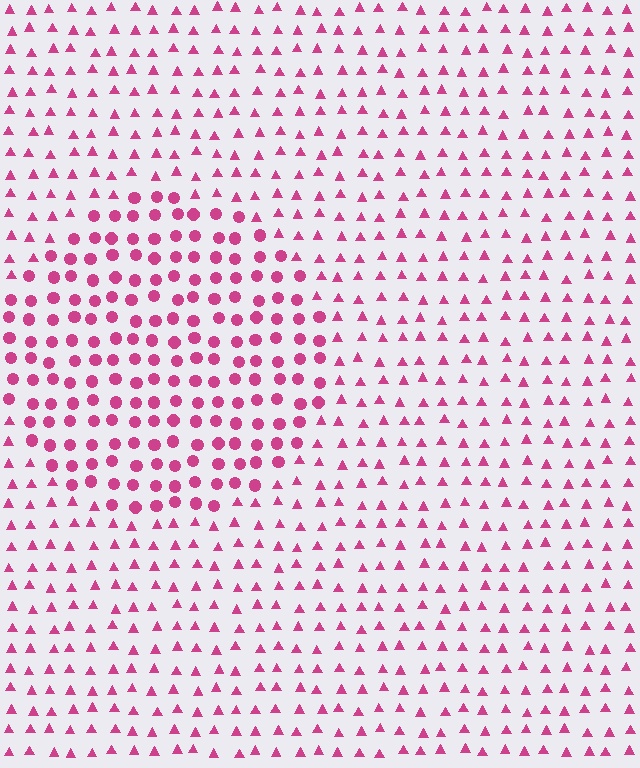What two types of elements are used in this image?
The image uses circles inside the circle region and triangles outside it.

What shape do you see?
I see a circle.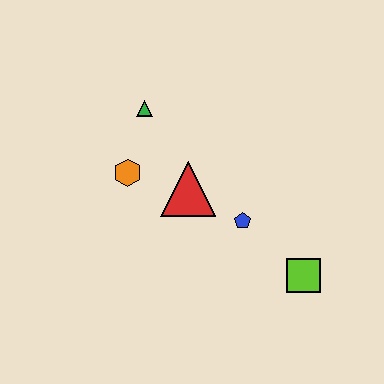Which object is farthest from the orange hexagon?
The lime square is farthest from the orange hexagon.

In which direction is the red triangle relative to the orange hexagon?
The red triangle is to the right of the orange hexagon.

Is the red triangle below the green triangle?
Yes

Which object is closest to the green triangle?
The orange hexagon is closest to the green triangle.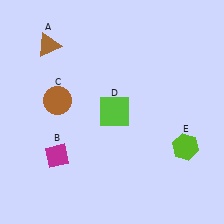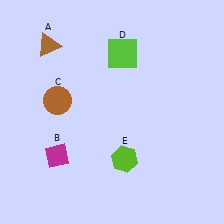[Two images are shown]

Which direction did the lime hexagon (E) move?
The lime hexagon (E) moved left.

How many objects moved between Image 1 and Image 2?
2 objects moved between the two images.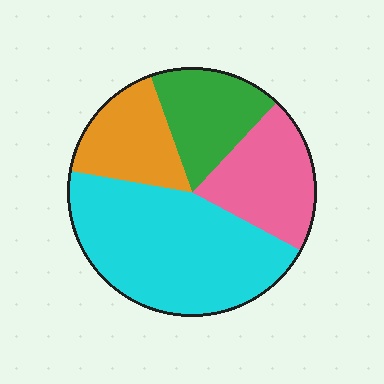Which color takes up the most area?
Cyan, at roughly 45%.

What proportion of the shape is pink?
Pink covers around 20% of the shape.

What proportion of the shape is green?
Green takes up about one sixth (1/6) of the shape.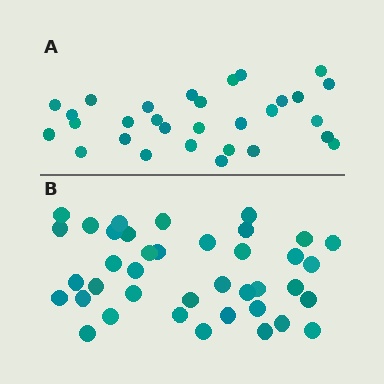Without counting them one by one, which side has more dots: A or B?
Region B (the bottom region) has more dots.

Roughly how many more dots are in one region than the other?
Region B has roughly 8 or so more dots than region A.